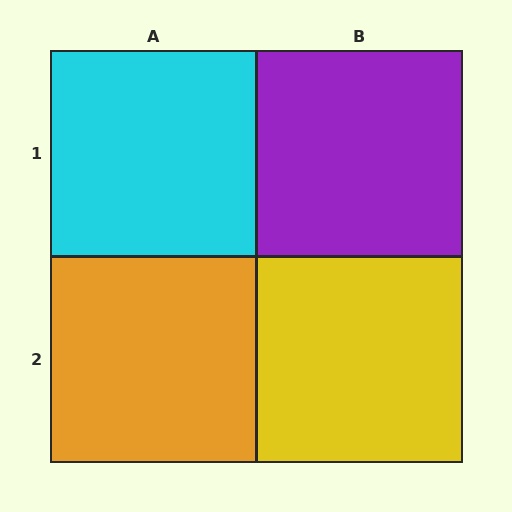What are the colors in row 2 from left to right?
Orange, yellow.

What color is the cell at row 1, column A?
Cyan.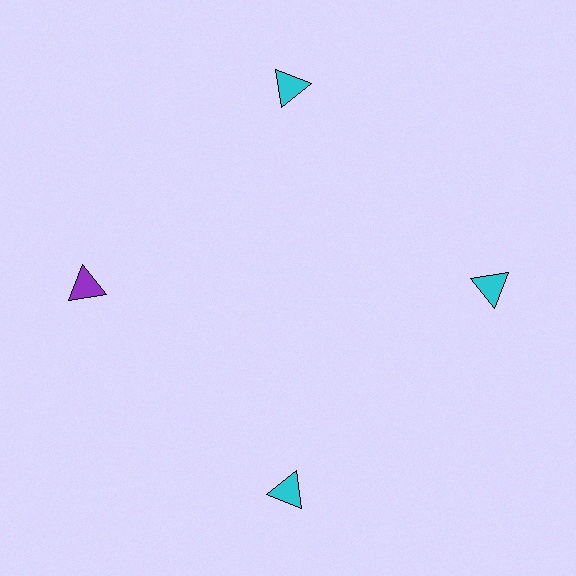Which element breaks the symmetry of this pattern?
The purple triangle at roughly the 9 o'clock position breaks the symmetry. All other shapes are cyan triangles.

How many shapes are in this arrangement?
There are 4 shapes arranged in a ring pattern.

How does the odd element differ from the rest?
It has a different color: purple instead of cyan.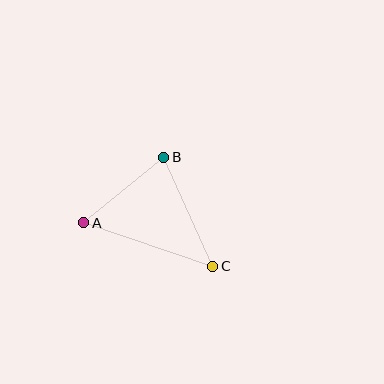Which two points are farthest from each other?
Points A and C are farthest from each other.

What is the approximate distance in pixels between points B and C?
The distance between B and C is approximately 120 pixels.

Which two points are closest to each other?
Points A and B are closest to each other.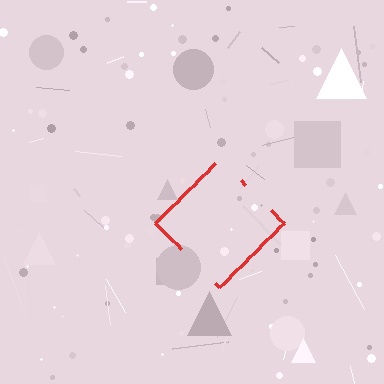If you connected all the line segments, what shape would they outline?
They would outline a diamond.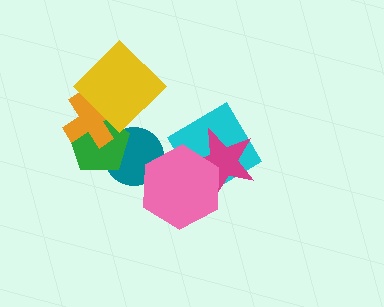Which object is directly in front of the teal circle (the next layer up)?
The green pentagon is directly in front of the teal circle.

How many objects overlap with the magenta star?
2 objects overlap with the magenta star.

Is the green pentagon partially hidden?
Yes, it is partially covered by another shape.